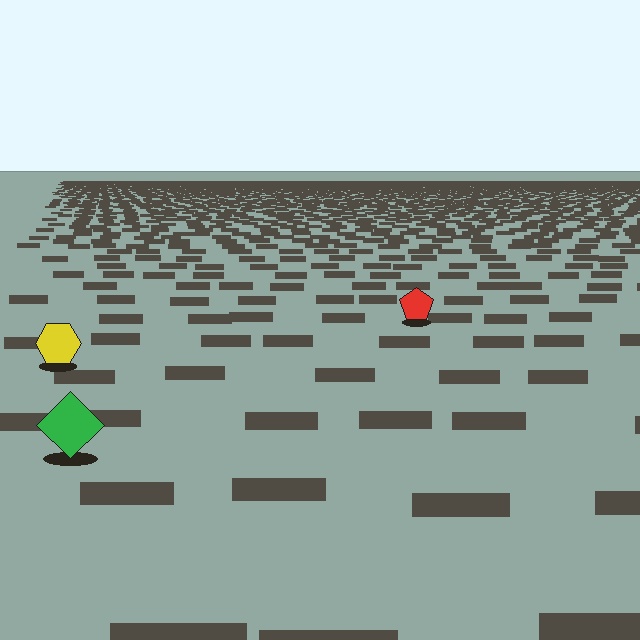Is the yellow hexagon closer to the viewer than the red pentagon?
Yes. The yellow hexagon is closer — you can tell from the texture gradient: the ground texture is coarser near it.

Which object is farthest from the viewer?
The red pentagon is farthest from the viewer. It appears smaller and the ground texture around it is denser.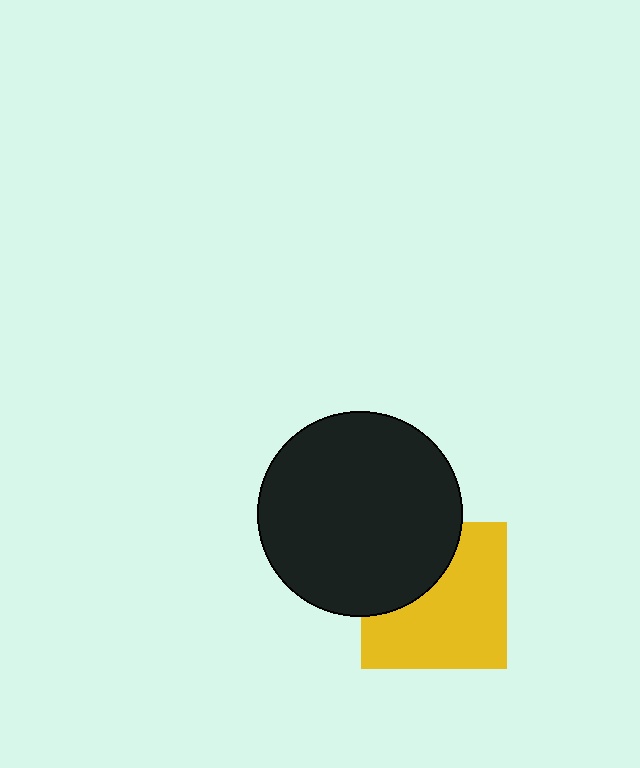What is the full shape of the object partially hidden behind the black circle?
The partially hidden object is a yellow square.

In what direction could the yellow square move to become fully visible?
The yellow square could move toward the lower-right. That would shift it out from behind the black circle entirely.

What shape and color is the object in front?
The object in front is a black circle.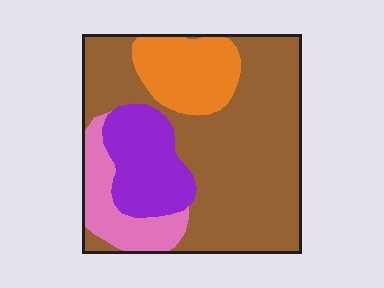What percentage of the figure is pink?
Pink takes up about one eighth (1/8) of the figure.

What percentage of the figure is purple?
Purple takes up about one sixth (1/6) of the figure.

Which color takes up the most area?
Brown, at roughly 55%.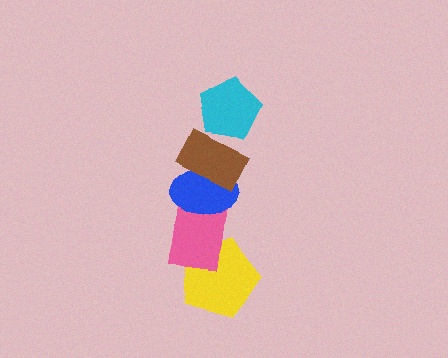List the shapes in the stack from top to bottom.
From top to bottom: the cyan pentagon, the brown rectangle, the blue ellipse, the pink rectangle, the yellow pentagon.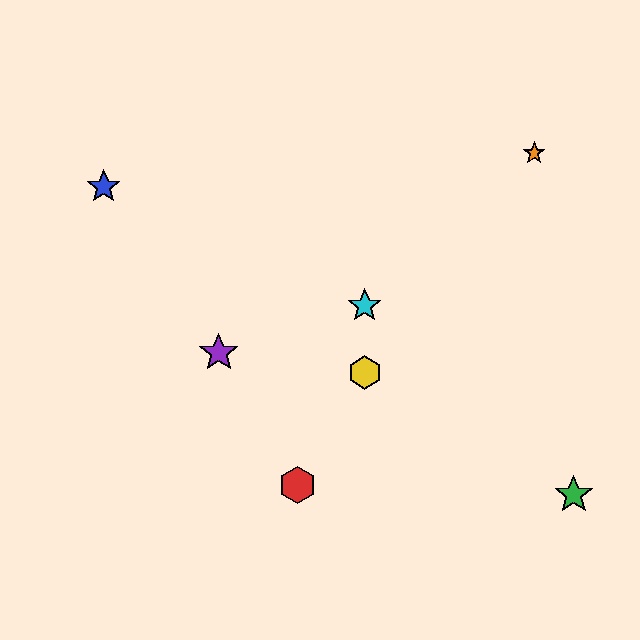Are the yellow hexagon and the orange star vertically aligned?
No, the yellow hexagon is at x≈365 and the orange star is at x≈534.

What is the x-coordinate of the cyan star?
The cyan star is at x≈365.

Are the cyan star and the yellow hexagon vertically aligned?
Yes, both are at x≈365.